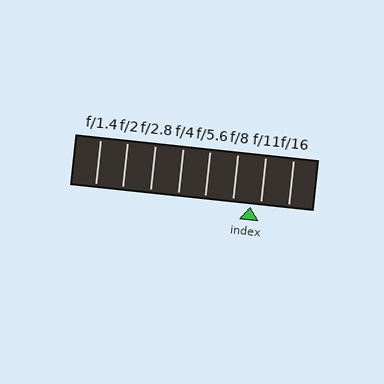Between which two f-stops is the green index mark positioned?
The index mark is between f/8 and f/11.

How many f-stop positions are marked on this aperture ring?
There are 8 f-stop positions marked.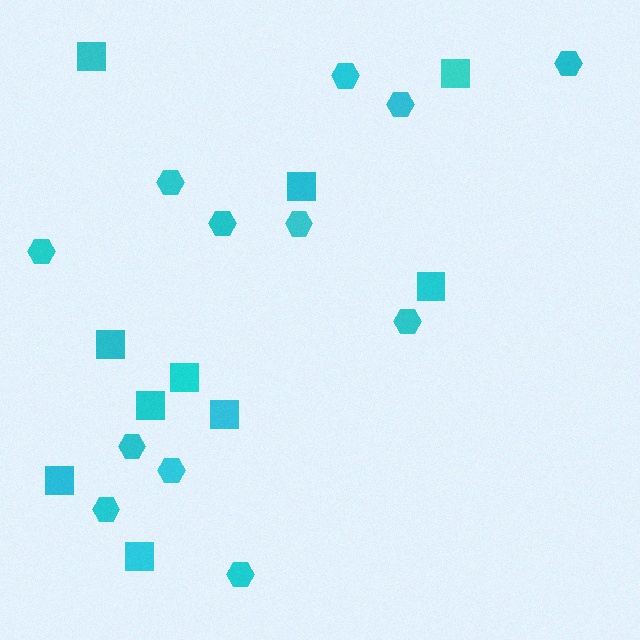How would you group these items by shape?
There are 2 groups: one group of hexagons (12) and one group of squares (10).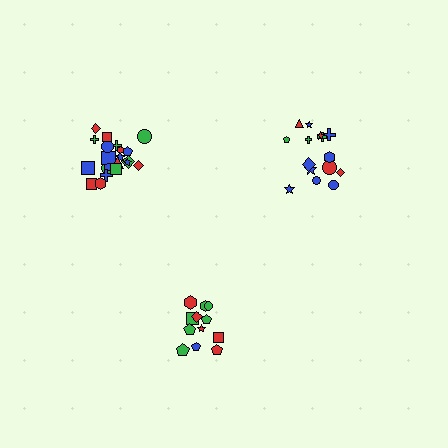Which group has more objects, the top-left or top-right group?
The top-left group.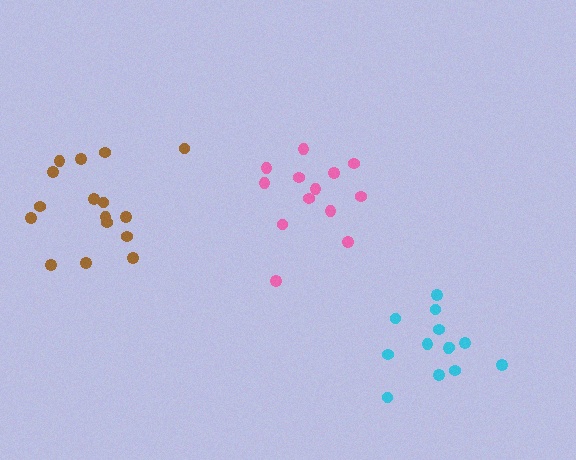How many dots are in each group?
Group 1: 13 dots, Group 2: 13 dots, Group 3: 16 dots (42 total).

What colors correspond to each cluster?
The clusters are colored: cyan, pink, brown.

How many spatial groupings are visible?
There are 3 spatial groupings.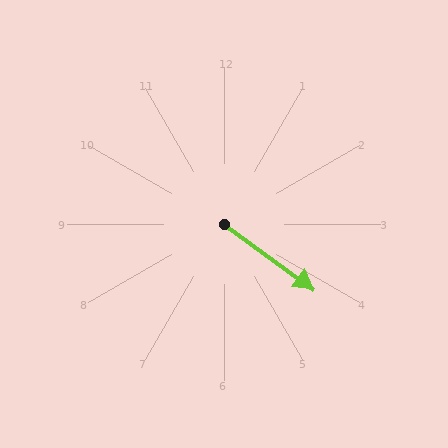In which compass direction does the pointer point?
Southeast.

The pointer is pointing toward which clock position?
Roughly 4 o'clock.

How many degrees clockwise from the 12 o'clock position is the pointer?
Approximately 126 degrees.